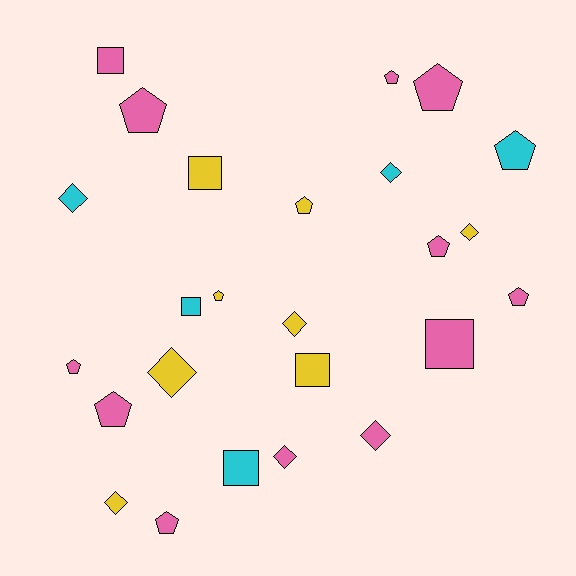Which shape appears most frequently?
Pentagon, with 11 objects.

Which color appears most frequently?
Pink, with 12 objects.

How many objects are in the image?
There are 25 objects.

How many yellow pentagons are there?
There are 2 yellow pentagons.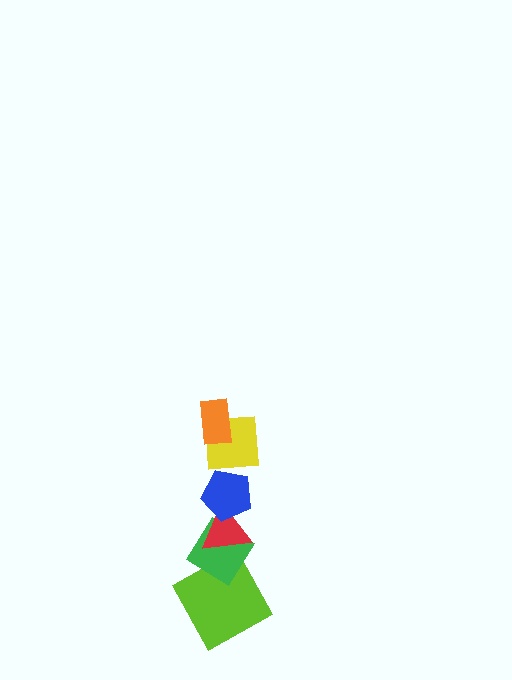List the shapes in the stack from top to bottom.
From top to bottom: the orange rectangle, the yellow square, the blue pentagon, the red triangle, the green diamond, the lime square.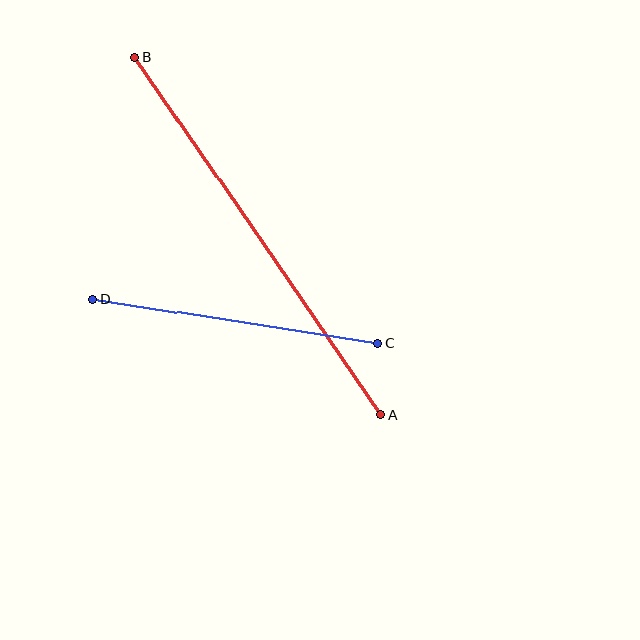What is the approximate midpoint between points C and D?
The midpoint is at approximately (235, 321) pixels.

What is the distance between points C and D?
The distance is approximately 289 pixels.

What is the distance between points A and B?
The distance is approximately 434 pixels.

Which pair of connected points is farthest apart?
Points A and B are farthest apart.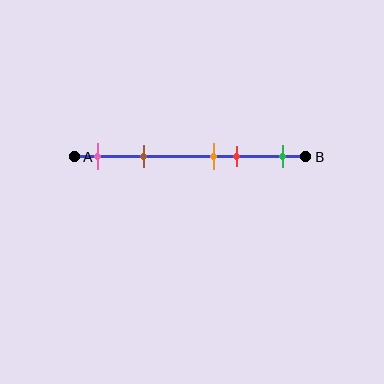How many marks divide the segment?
There are 5 marks dividing the segment.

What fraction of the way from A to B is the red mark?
The red mark is approximately 70% (0.7) of the way from A to B.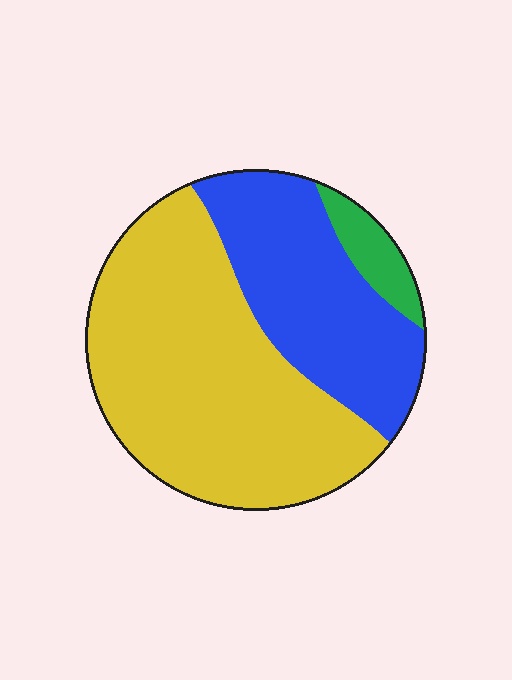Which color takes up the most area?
Yellow, at roughly 60%.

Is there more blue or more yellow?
Yellow.